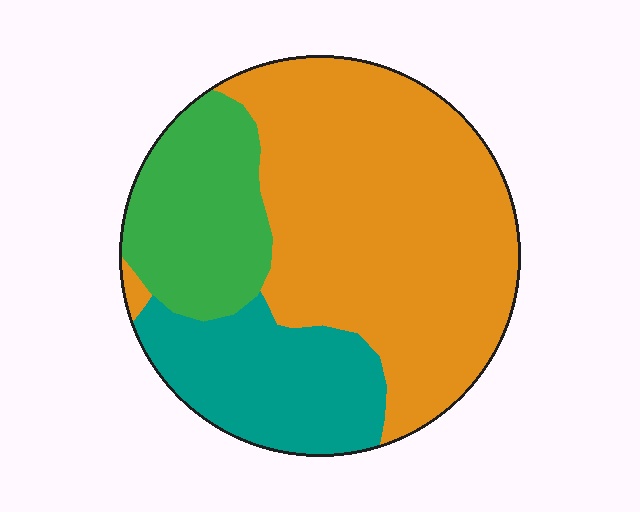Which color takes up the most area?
Orange, at roughly 60%.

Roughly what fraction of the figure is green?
Green covers around 20% of the figure.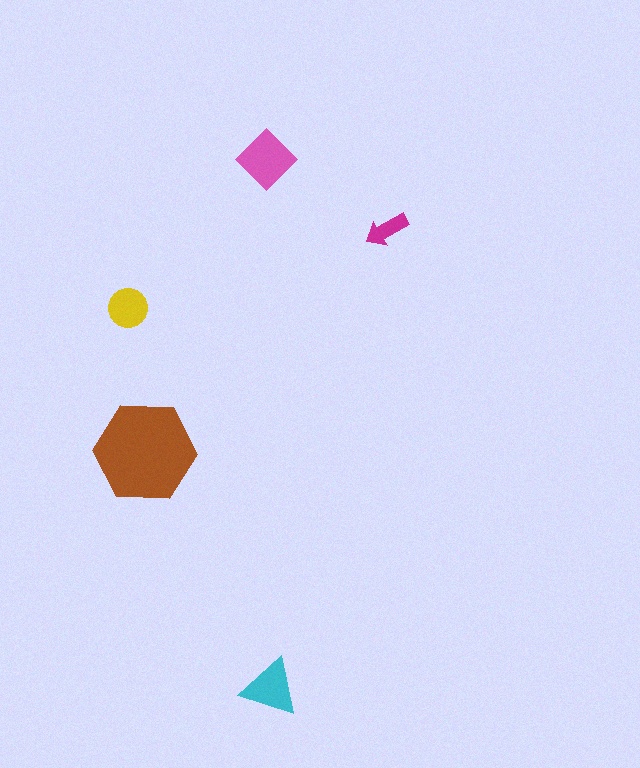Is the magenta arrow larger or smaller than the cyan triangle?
Smaller.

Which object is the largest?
The brown hexagon.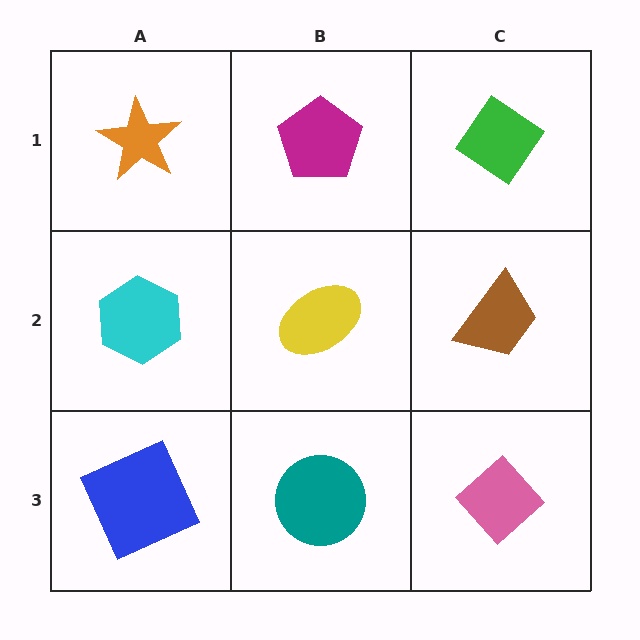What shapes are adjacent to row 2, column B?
A magenta pentagon (row 1, column B), a teal circle (row 3, column B), a cyan hexagon (row 2, column A), a brown trapezoid (row 2, column C).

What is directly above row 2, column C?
A green diamond.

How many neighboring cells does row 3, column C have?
2.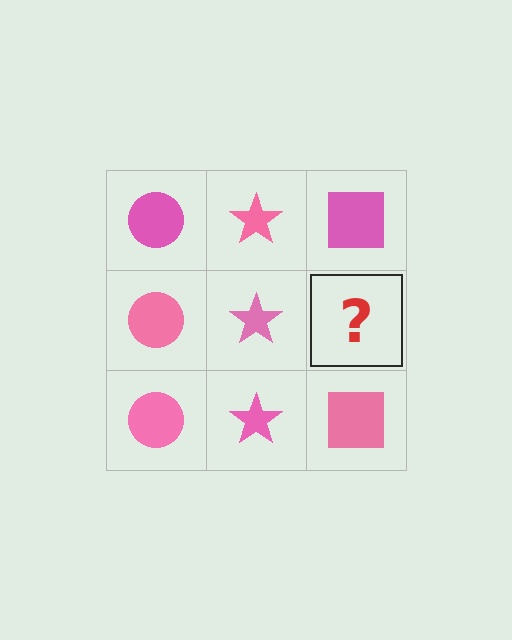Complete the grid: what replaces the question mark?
The question mark should be replaced with a pink square.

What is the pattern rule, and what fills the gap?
The rule is that each column has a consistent shape. The gap should be filled with a pink square.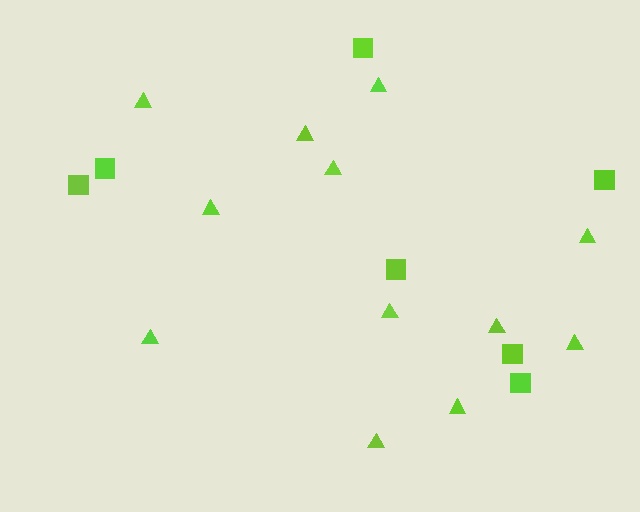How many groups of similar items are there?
There are 2 groups: one group of squares (7) and one group of triangles (12).